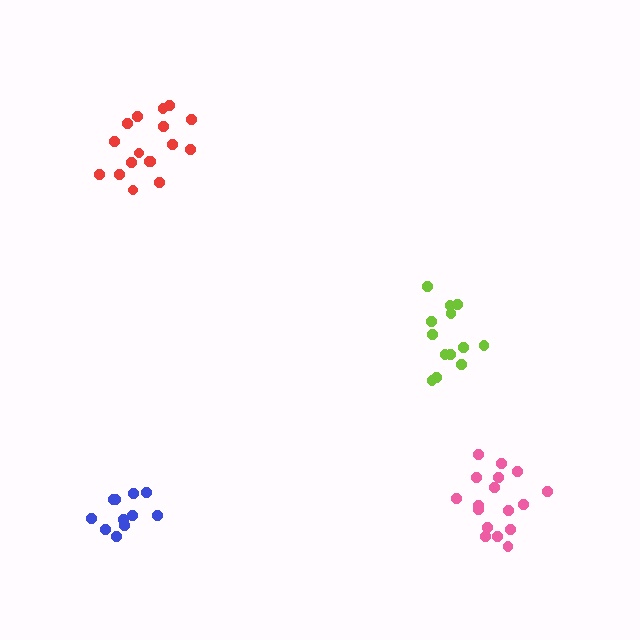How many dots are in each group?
Group 1: 17 dots, Group 2: 12 dots, Group 3: 13 dots, Group 4: 17 dots (59 total).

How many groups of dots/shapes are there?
There are 4 groups.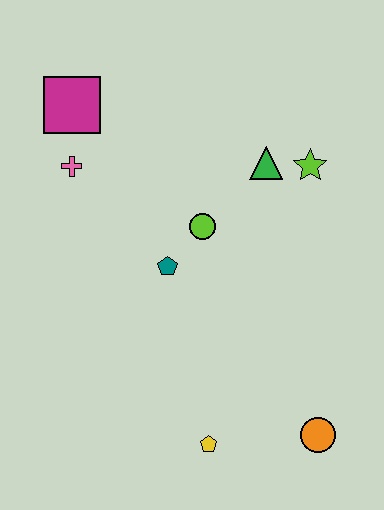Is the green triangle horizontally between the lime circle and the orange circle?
Yes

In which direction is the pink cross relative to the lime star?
The pink cross is to the left of the lime star.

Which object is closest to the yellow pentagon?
The orange circle is closest to the yellow pentagon.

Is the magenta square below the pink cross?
No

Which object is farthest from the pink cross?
The orange circle is farthest from the pink cross.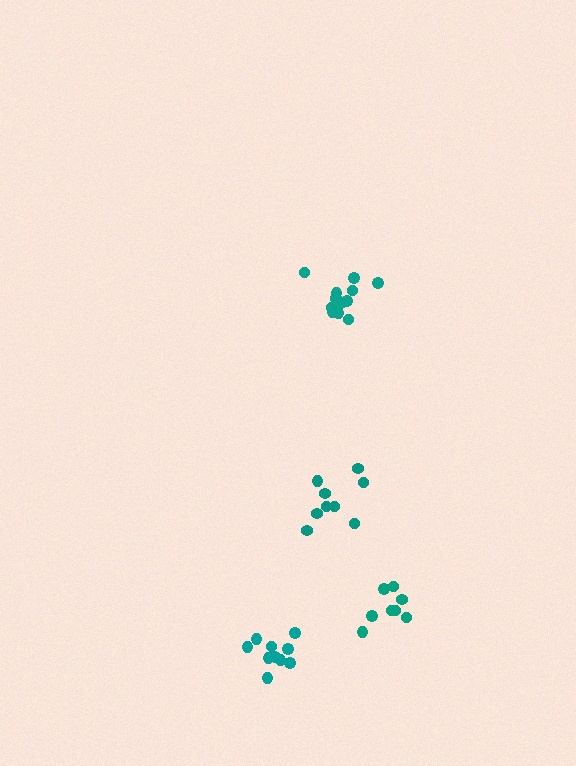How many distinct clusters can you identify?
There are 4 distinct clusters.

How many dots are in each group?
Group 1: 9 dots, Group 2: 12 dots, Group 3: 10 dots, Group 4: 8 dots (39 total).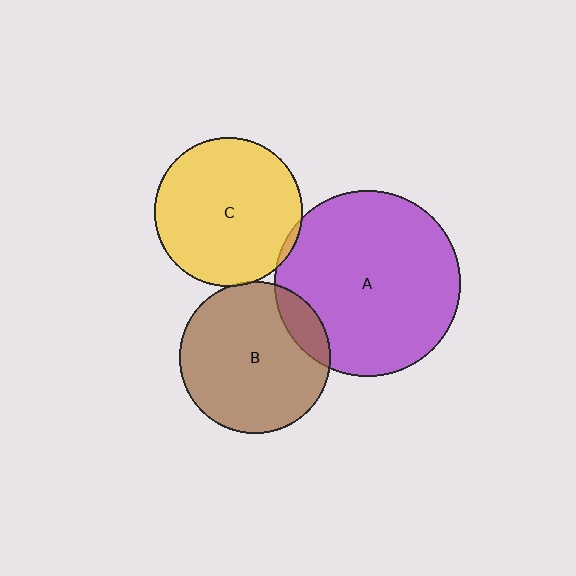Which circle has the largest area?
Circle A (purple).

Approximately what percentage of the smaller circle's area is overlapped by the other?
Approximately 5%.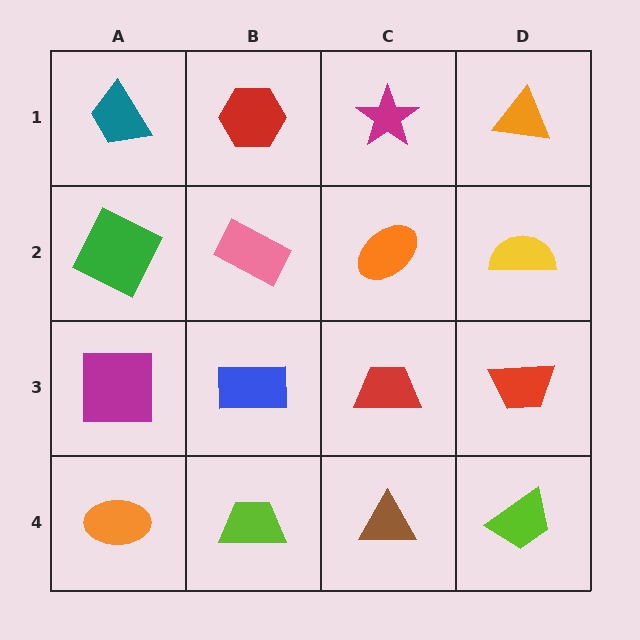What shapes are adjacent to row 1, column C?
An orange ellipse (row 2, column C), a red hexagon (row 1, column B), an orange triangle (row 1, column D).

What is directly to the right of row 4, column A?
A lime trapezoid.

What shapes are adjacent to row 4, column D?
A red trapezoid (row 3, column D), a brown triangle (row 4, column C).